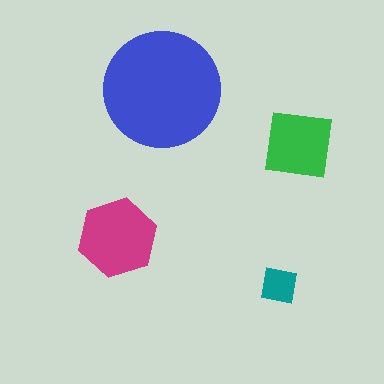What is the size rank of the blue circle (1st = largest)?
1st.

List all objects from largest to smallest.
The blue circle, the magenta hexagon, the green square, the teal square.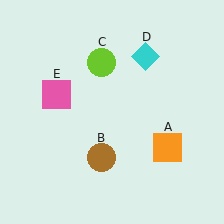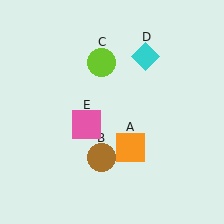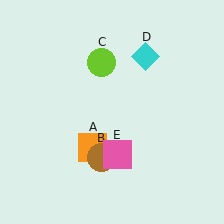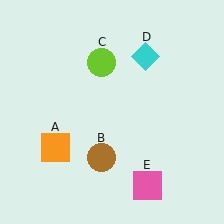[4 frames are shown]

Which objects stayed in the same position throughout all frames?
Brown circle (object B) and lime circle (object C) and cyan diamond (object D) remained stationary.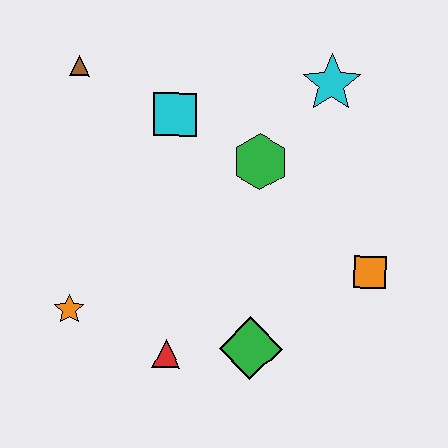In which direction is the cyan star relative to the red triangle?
The cyan star is above the red triangle.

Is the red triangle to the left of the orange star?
No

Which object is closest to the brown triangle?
The cyan square is closest to the brown triangle.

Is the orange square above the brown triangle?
No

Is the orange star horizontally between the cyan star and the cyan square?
No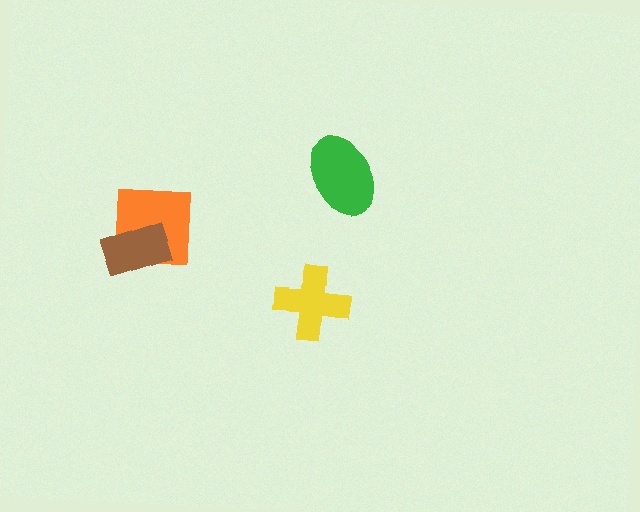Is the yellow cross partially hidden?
No, no other shape covers it.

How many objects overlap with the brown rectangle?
1 object overlaps with the brown rectangle.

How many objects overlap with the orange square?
1 object overlaps with the orange square.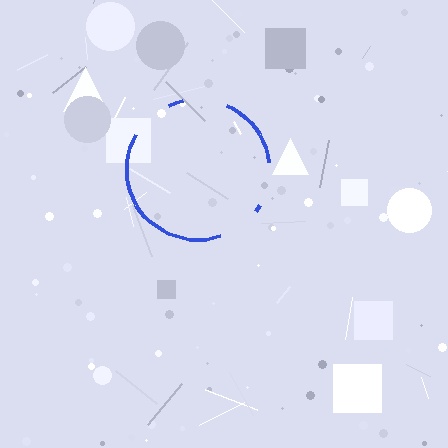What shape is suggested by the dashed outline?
The dashed outline suggests a circle.